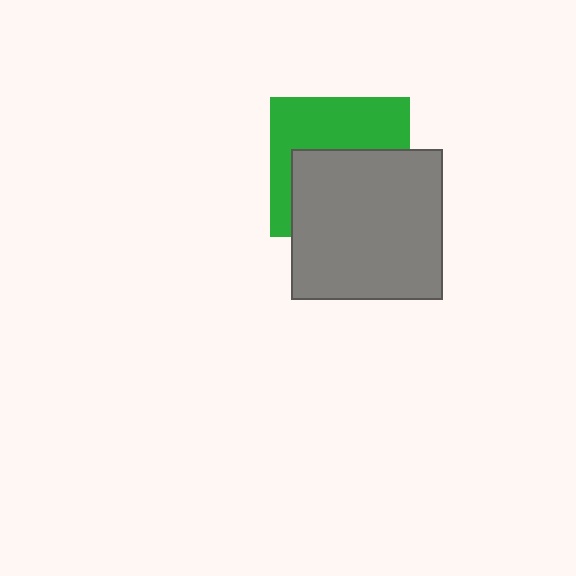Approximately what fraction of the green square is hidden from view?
Roughly 53% of the green square is hidden behind the gray square.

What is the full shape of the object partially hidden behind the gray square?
The partially hidden object is a green square.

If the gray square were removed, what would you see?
You would see the complete green square.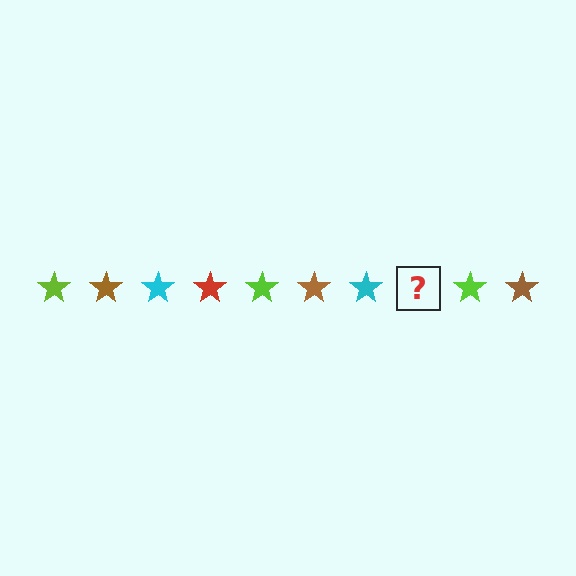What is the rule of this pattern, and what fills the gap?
The rule is that the pattern cycles through lime, brown, cyan, red stars. The gap should be filled with a red star.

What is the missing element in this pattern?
The missing element is a red star.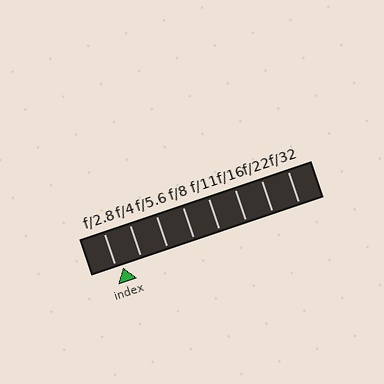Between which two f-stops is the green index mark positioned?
The index mark is between f/2.8 and f/4.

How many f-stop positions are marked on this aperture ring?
There are 8 f-stop positions marked.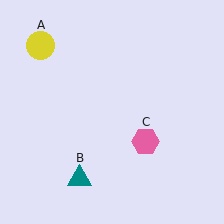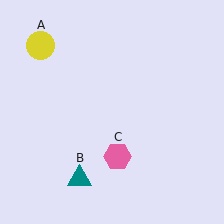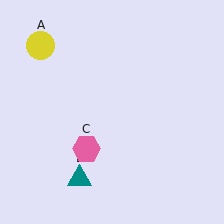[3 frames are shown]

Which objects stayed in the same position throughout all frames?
Yellow circle (object A) and teal triangle (object B) remained stationary.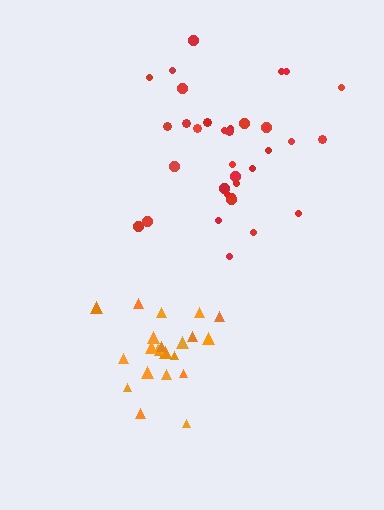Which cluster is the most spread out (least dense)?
Red.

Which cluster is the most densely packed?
Orange.